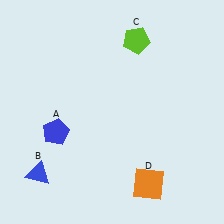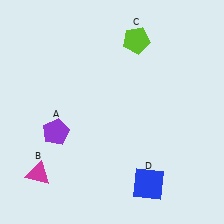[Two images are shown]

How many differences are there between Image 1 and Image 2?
There are 3 differences between the two images.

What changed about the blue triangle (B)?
In Image 1, B is blue. In Image 2, it changed to magenta.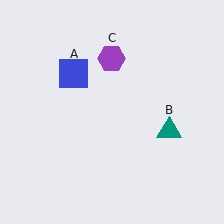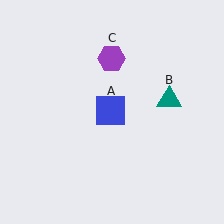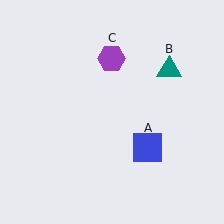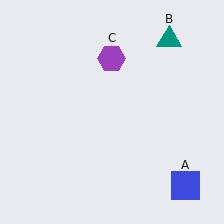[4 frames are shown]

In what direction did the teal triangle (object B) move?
The teal triangle (object B) moved up.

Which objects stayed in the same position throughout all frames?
Purple hexagon (object C) remained stationary.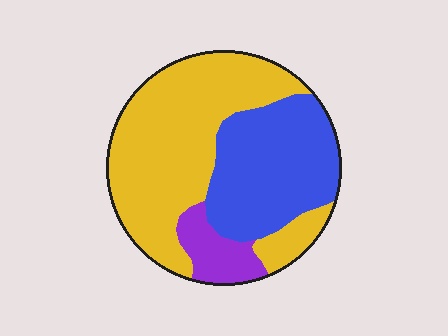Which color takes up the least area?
Purple, at roughly 10%.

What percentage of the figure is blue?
Blue takes up about one third (1/3) of the figure.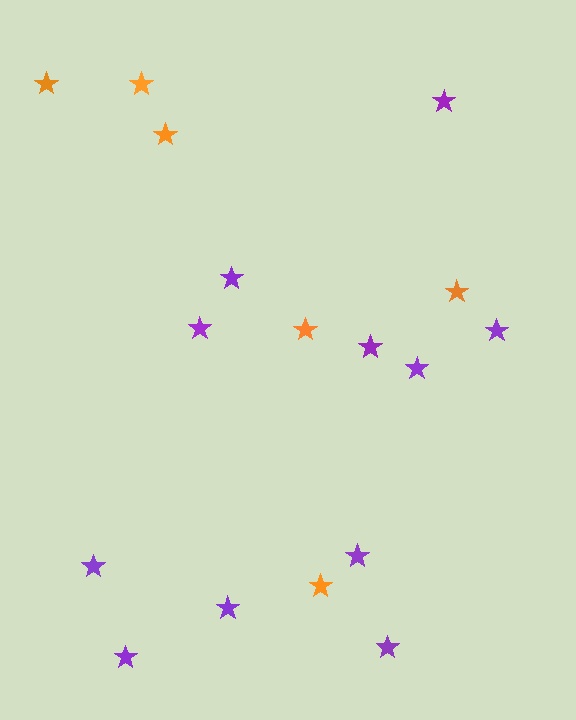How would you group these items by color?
There are 2 groups: one group of orange stars (6) and one group of purple stars (11).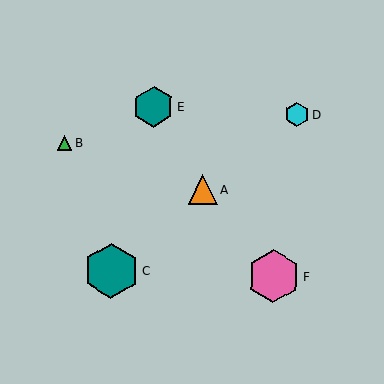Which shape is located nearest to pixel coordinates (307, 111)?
The cyan hexagon (labeled D) at (297, 114) is nearest to that location.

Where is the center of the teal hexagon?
The center of the teal hexagon is at (111, 271).